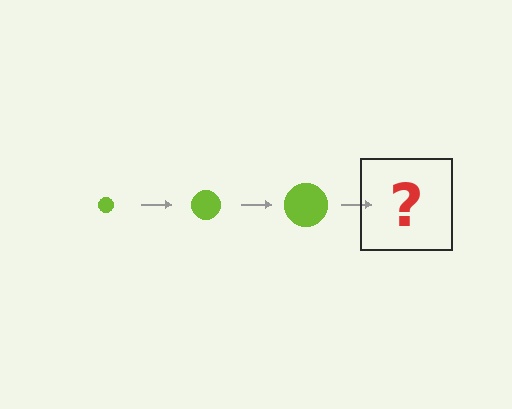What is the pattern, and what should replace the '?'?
The pattern is that the circle gets progressively larger each step. The '?' should be a lime circle, larger than the previous one.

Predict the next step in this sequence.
The next step is a lime circle, larger than the previous one.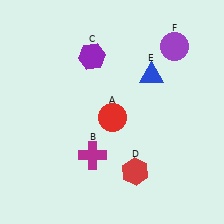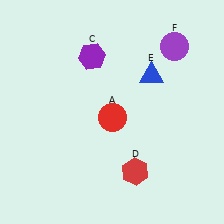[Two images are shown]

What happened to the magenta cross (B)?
The magenta cross (B) was removed in Image 2. It was in the bottom-left area of Image 1.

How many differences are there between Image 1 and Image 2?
There is 1 difference between the two images.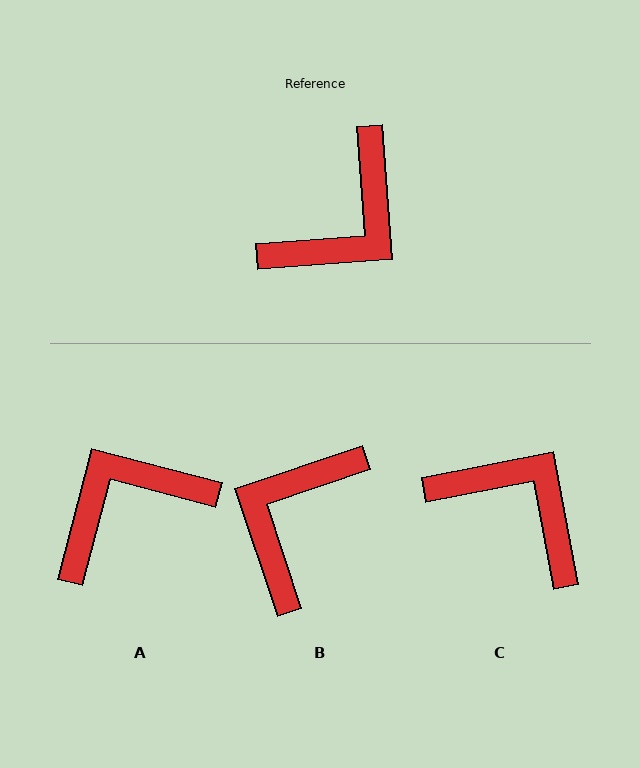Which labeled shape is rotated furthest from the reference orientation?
B, about 166 degrees away.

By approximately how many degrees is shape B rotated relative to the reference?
Approximately 166 degrees clockwise.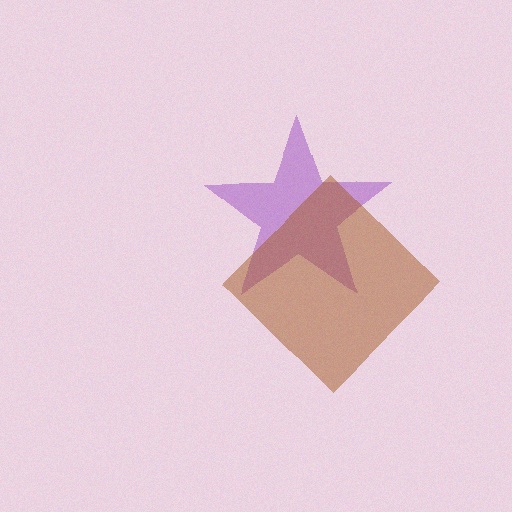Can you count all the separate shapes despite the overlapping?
Yes, there are 2 separate shapes.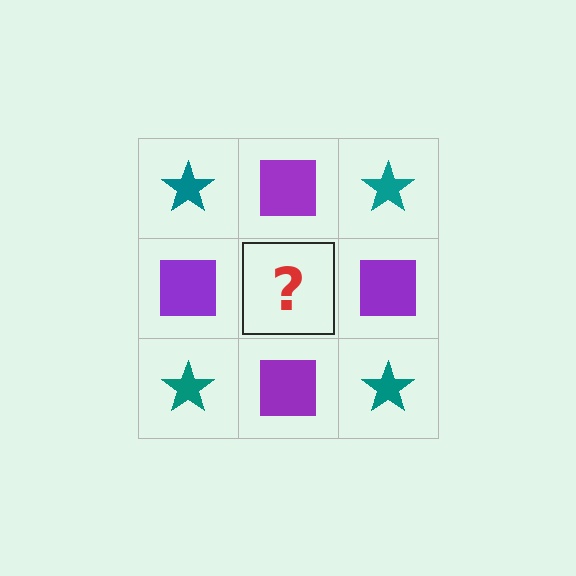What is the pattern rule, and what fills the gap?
The rule is that it alternates teal star and purple square in a checkerboard pattern. The gap should be filled with a teal star.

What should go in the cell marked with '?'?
The missing cell should contain a teal star.